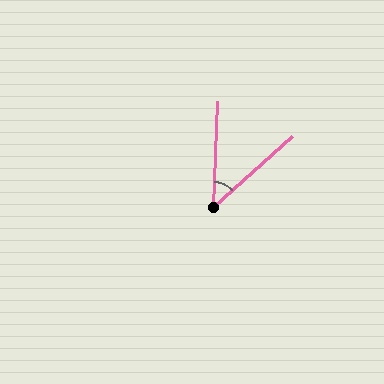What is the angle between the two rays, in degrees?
Approximately 46 degrees.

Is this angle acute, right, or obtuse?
It is acute.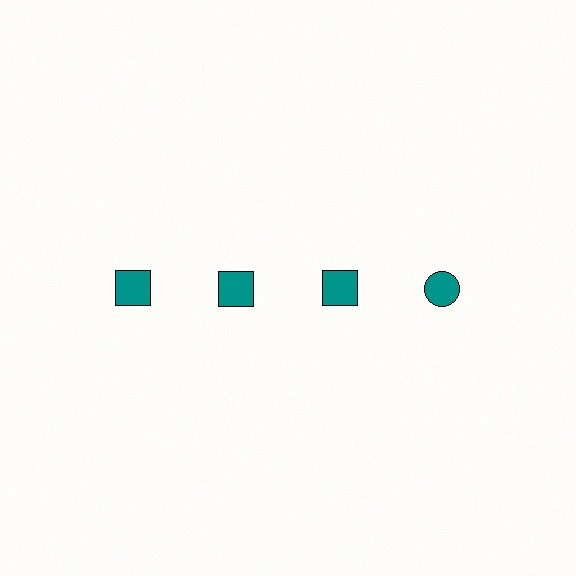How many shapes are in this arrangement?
There are 4 shapes arranged in a grid pattern.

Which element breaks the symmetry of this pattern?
The teal circle in the top row, second from right column breaks the symmetry. All other shapes are teal squares.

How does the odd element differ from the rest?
It has a different shape: circle instead of square.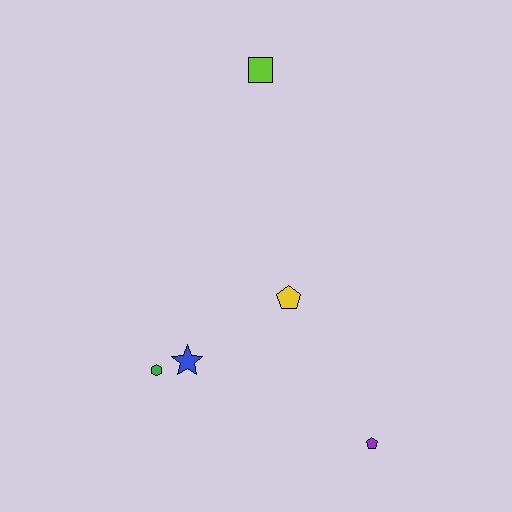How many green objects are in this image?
There is 1 green object.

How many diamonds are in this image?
There are no diamonds.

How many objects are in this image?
There are 5 objects.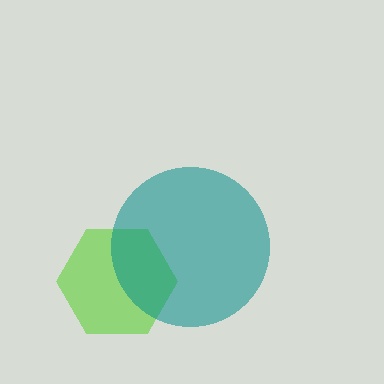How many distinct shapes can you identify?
There are 2 distinct shapes: a lime hexagon, a teal circle.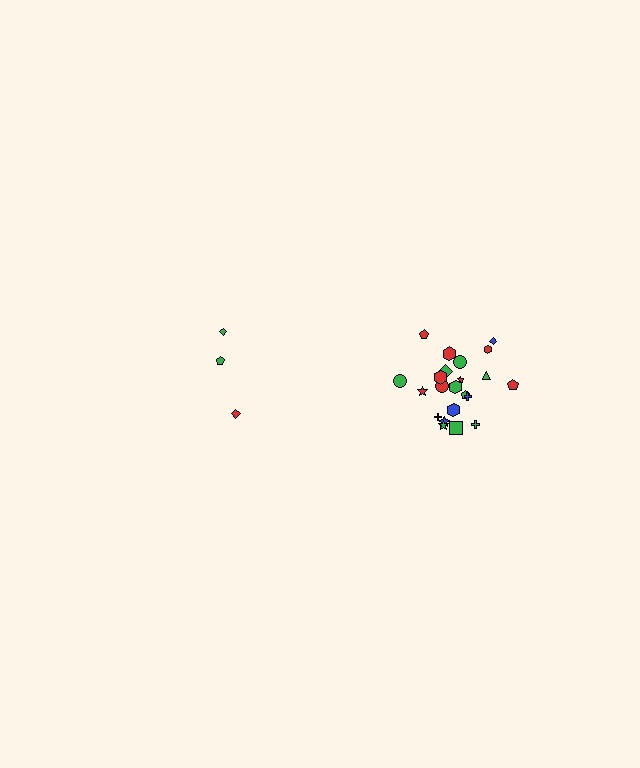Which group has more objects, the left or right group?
The right group.